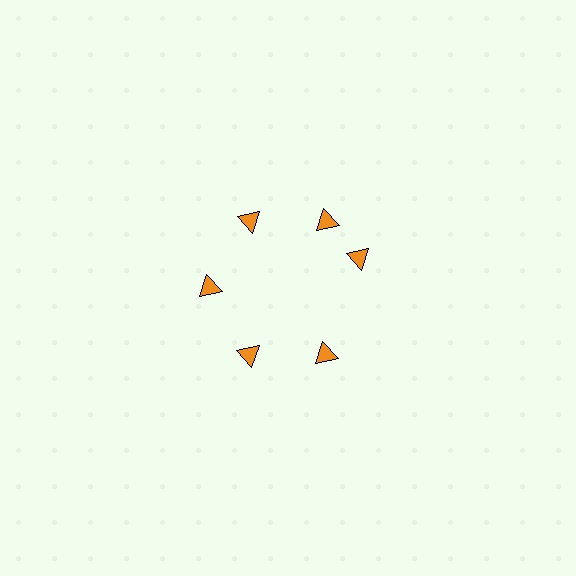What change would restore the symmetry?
The symmetry would be restored by rotating it back into even spacing with its neighbors so that all 6 triangles sit at equal angles and equal distance from the center.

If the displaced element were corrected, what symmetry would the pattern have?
It would have 6-fold rotational symmetry — the pattern would map onto itself every 60 degrees.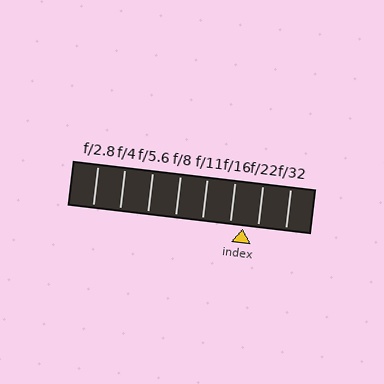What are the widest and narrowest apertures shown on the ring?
The widest aperture shown is f/2.8 and the narrowest is f/32.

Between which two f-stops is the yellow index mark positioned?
The index mark is between f/16 and f/22.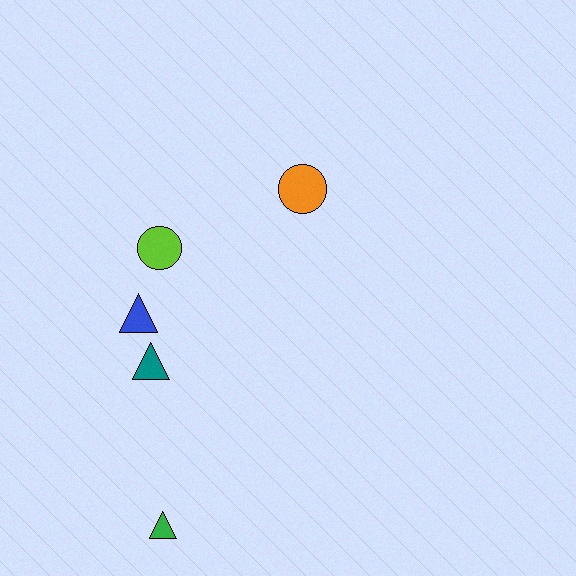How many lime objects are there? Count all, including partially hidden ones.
There is 1 lime object.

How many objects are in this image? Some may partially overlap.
There are 5 objects.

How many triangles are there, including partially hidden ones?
There are 3 triangles.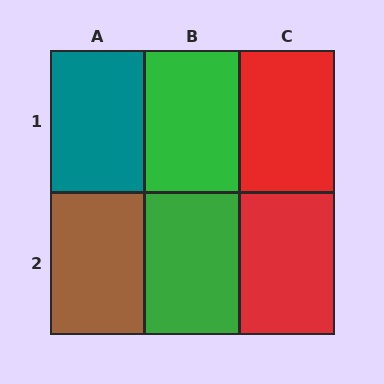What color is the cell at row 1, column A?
Teal.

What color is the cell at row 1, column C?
Red.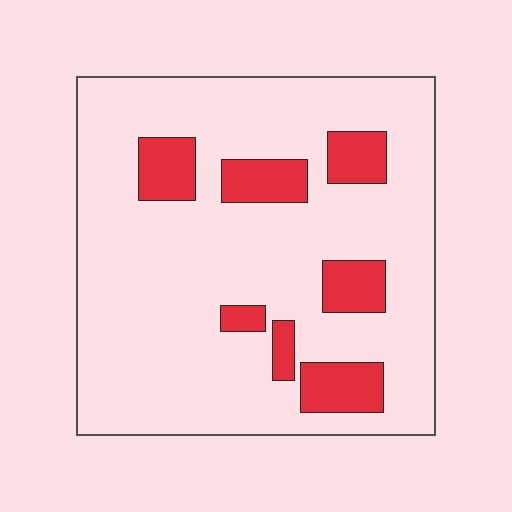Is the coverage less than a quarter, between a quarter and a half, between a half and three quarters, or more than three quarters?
Less than a quarter.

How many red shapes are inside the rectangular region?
7.